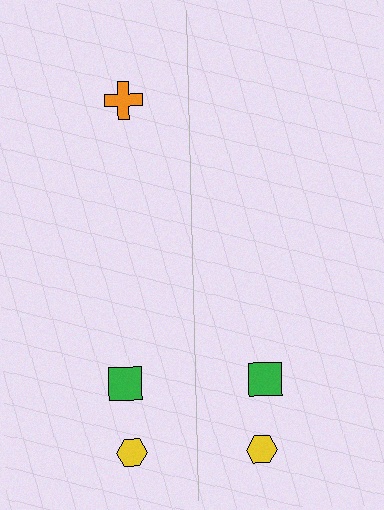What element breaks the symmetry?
A orange cross is missing from the right side.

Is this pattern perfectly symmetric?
No, the pattern is not perfectly symmetric. A orange cross is missing from the right side.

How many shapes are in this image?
There are 5 shapes in this image.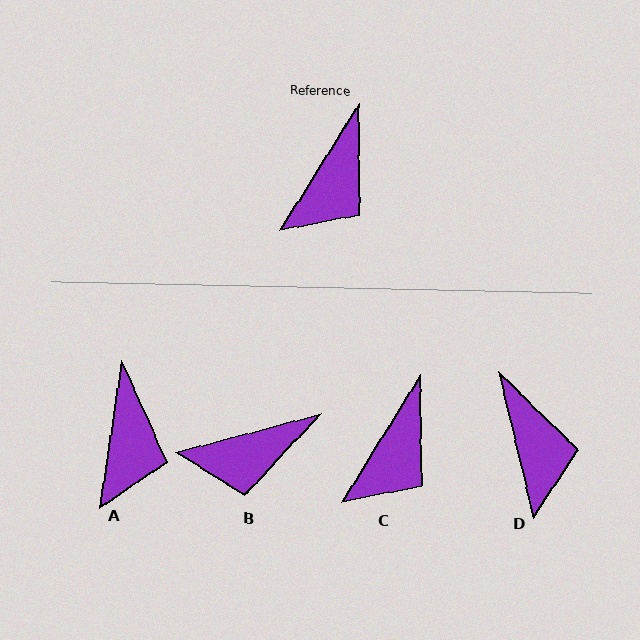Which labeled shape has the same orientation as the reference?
C.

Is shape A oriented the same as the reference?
No, it is off by about 24 degrees.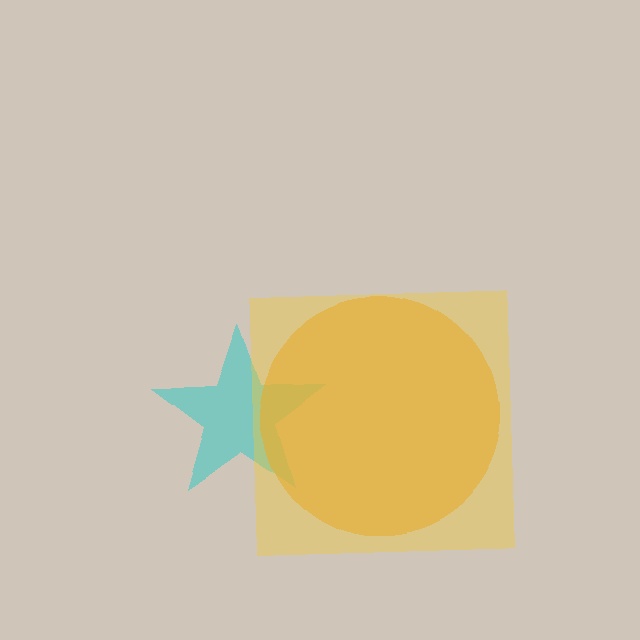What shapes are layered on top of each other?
The layered shapes are: a cyan star, an orange circle, a yellow square.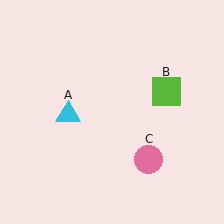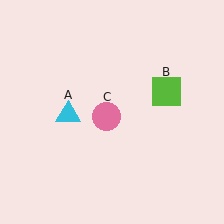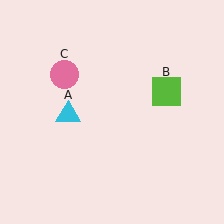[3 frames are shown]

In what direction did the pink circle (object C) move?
The pink circle (object C) moved up and to the left.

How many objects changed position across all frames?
1 object changed position: pink circle (object C).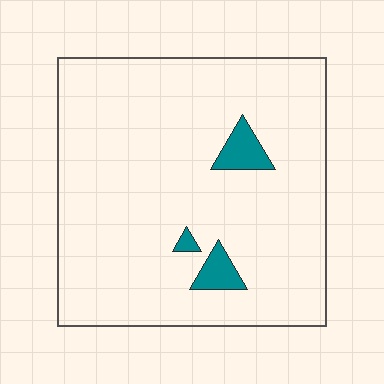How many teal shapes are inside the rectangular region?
3.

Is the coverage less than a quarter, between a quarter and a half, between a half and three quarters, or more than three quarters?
Less than a quarter.